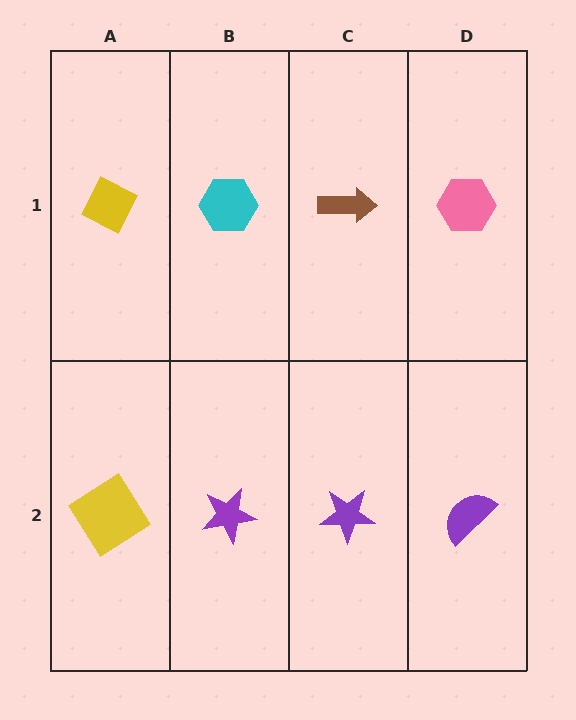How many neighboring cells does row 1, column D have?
2.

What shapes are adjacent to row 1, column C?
A purple star (row 2, column C), a cyan hexagon (row 1, column B), a pink hexagon (row 1, column D).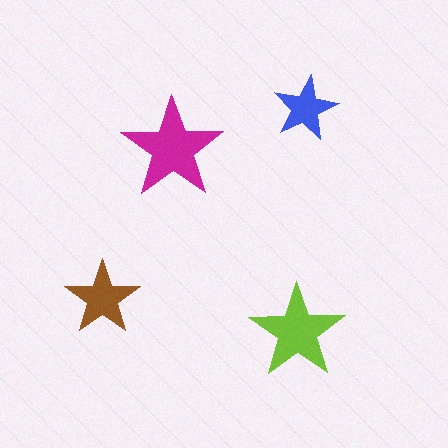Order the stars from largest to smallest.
the magenta one, the lime one, the brown one, the blue one.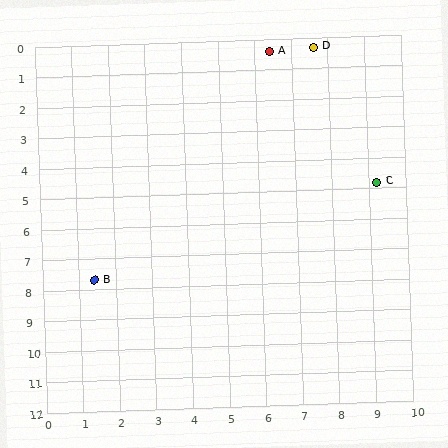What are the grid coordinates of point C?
Point C is at approximately (9.2, 4.8).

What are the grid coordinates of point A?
Point A is at approximately (6.4, 0.4).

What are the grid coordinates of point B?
Point B is at approximately (1.4, 7.7).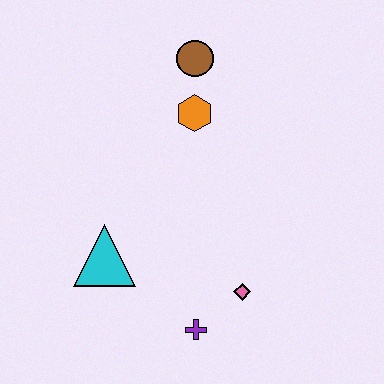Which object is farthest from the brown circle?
The purple cross is farthest from the brown circle.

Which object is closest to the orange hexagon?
The brown circle is closest to the orange hexagon.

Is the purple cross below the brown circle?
Yes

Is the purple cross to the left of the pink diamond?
Yes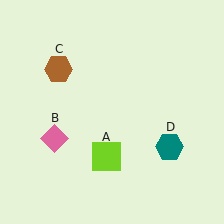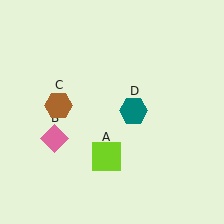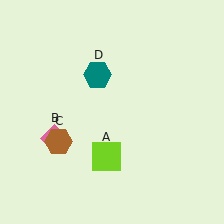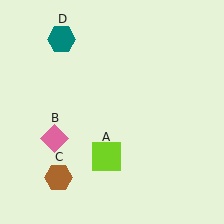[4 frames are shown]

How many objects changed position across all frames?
2 objects changed position: brown hexagon (object C), teal hexagon (object D).